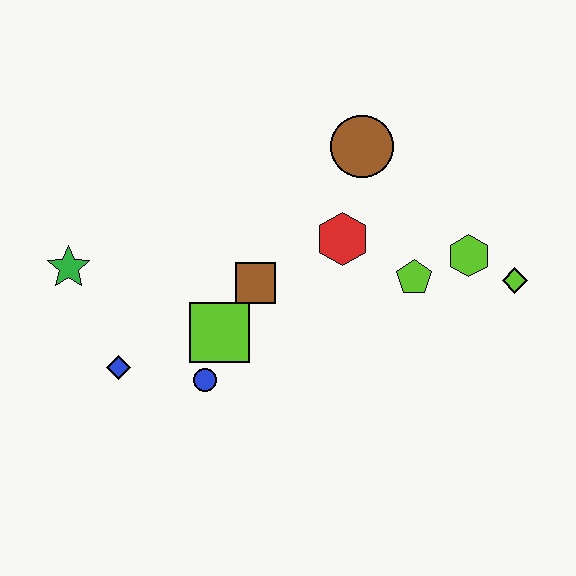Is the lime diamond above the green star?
No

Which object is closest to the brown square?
The lime square is closest to the brown square.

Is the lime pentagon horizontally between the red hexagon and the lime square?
No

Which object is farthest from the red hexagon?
The green star is farthest from the red hexagon.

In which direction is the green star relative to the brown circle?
The green star is to the left of the brown circle.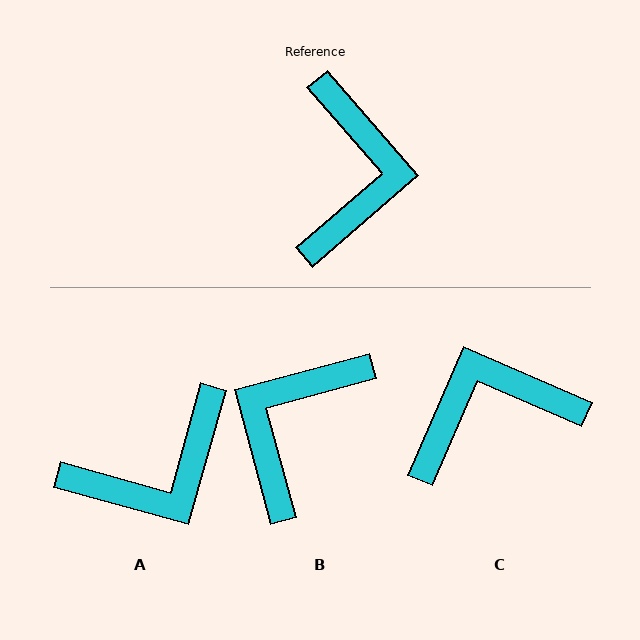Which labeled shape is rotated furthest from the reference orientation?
B, about 154 degrees away.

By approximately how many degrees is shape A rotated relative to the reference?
Approximately 56 degrees clockwise.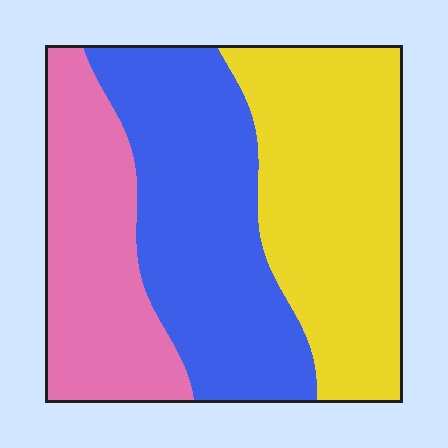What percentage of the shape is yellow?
Yellow covers about 35% of the shape.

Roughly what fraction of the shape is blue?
Blue covers about 35% of the shape.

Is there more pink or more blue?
Blue.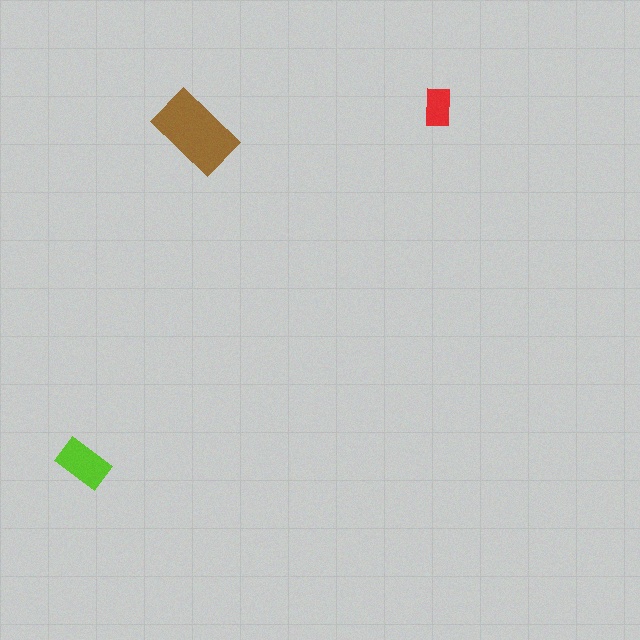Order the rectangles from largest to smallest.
the brown one, the lime one, the red one.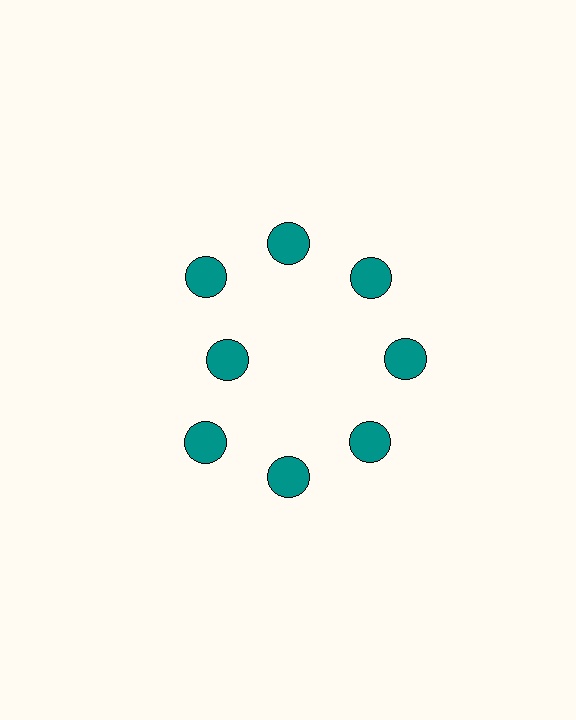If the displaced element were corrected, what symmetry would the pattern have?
It would have 8-fold rotational symmetry — the pattern would map onto itself every 45 degrees.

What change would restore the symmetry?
The symmetry would be restored by moving it outward, back onto the ring so that all 8 circles sit at equal angles and equal distance from the center.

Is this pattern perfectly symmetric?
No. The 8 teal circles are arranged in a ring, but one element near the 9 o'clock position is pulled inward toward the center, breaking the 8-fold rotational symmetry.